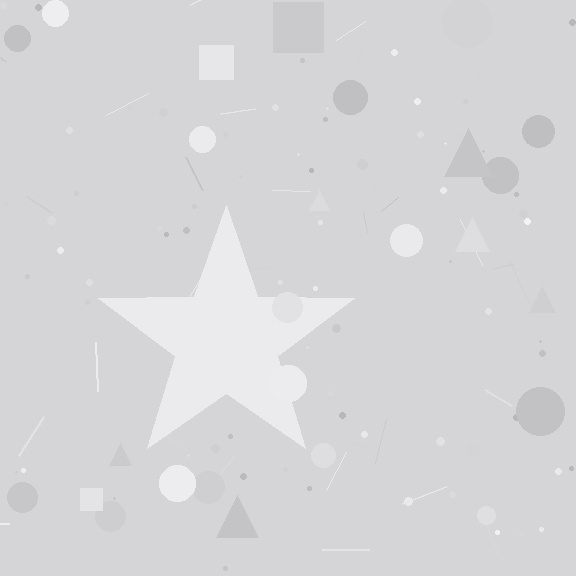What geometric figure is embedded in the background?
A star is embedded in the background.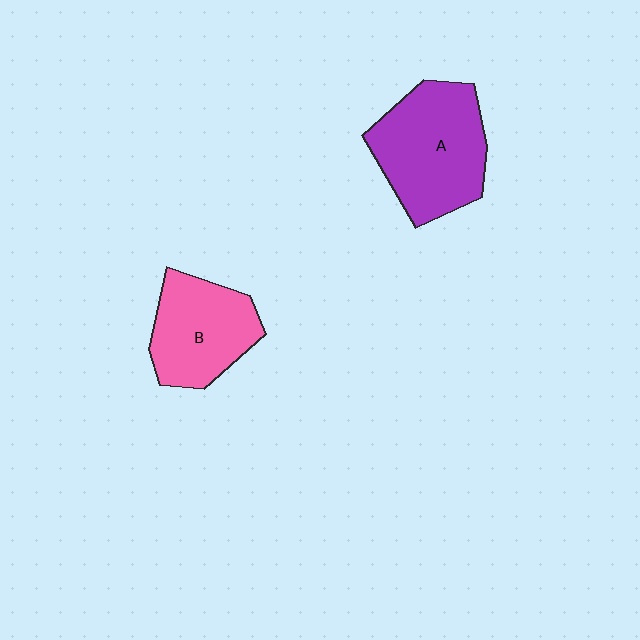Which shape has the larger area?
Shape A (purple).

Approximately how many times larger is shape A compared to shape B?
Approximately 1.3 times.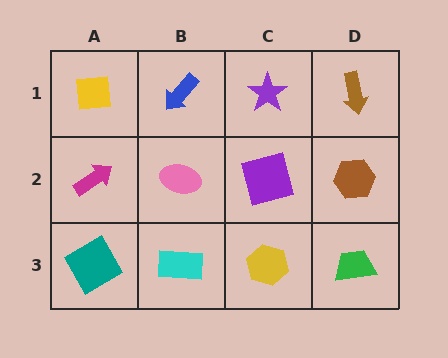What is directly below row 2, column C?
A yellow hexagon.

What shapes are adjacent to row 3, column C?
A purple square (row 2, column C), a cyan rectangle (row 3, column B), a green trapezoid (row 3, column D).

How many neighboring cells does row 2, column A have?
3.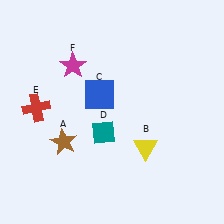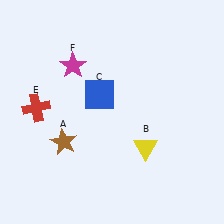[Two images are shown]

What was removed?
The teal diamond (D) was removed in Image 2.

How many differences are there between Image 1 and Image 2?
There is 1 difference between the two images.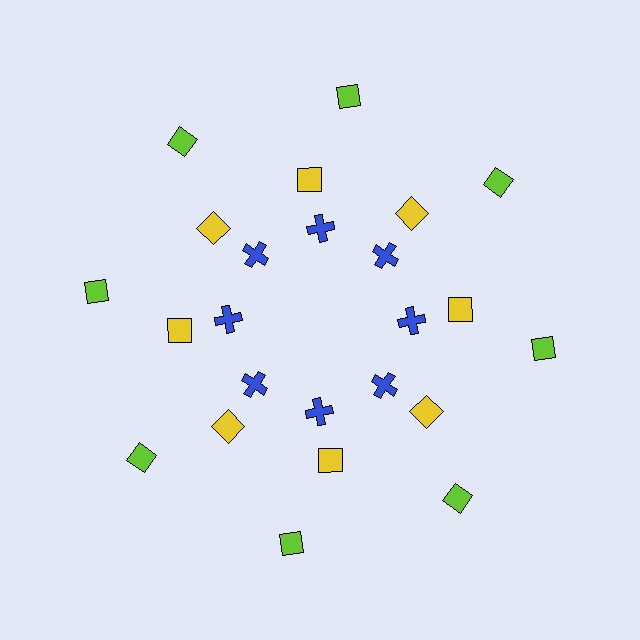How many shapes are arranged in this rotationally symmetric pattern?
There are 24 shapes, arranged in 8 groups of 3.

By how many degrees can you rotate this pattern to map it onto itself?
The pattern maps onto itself every 45 degrees of rotation.